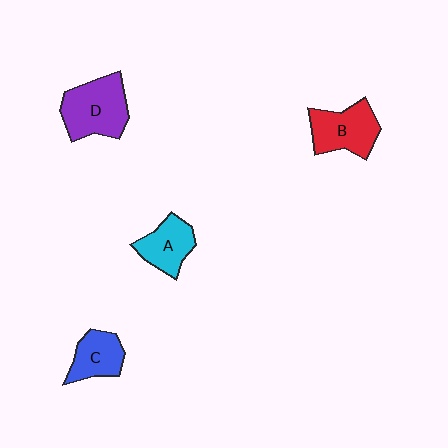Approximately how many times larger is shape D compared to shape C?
Approximately 1.6 times.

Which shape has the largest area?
Shape D (purple).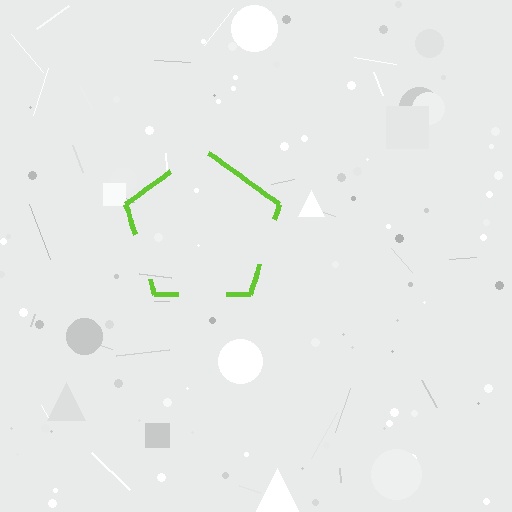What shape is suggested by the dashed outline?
The dashed outline suggests a pentagon.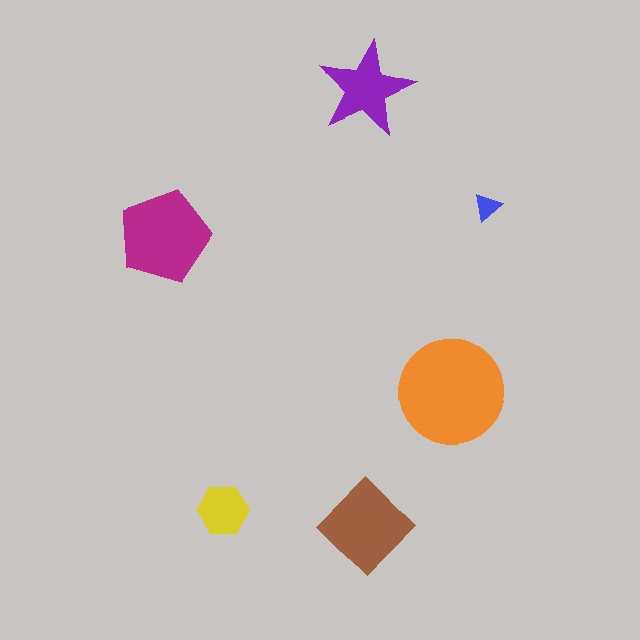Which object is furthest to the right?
The blue triangle is rightmost.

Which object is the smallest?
The blue triangle.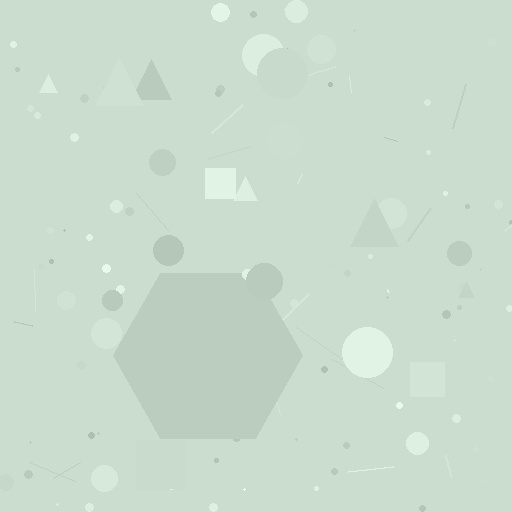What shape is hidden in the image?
A hexagon is hidden in the image.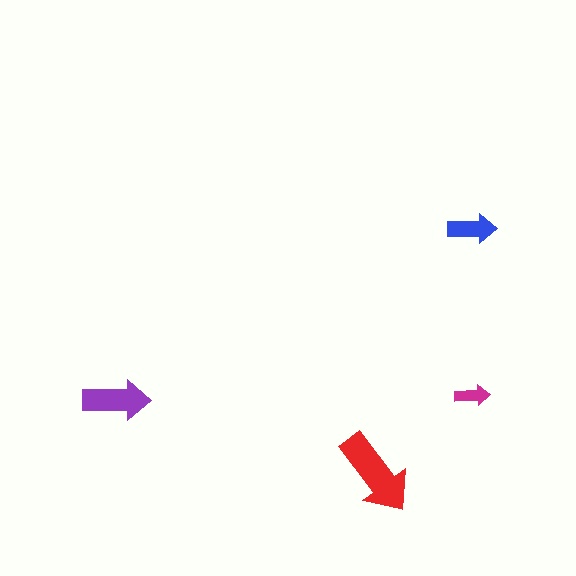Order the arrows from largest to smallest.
the red one, the purple one, the blue one, the magenta one.